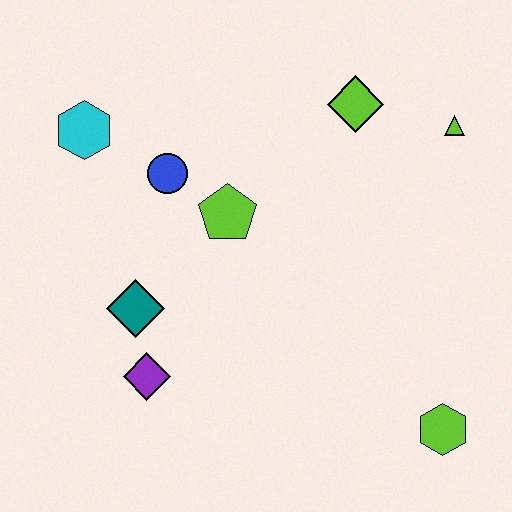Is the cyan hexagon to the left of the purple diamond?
Yes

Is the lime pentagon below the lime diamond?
Yes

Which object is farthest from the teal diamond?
The lime triangle is farthest from the teal diamond.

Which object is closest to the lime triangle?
The lime diamond is closest to the lime triangle.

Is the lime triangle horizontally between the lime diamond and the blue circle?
No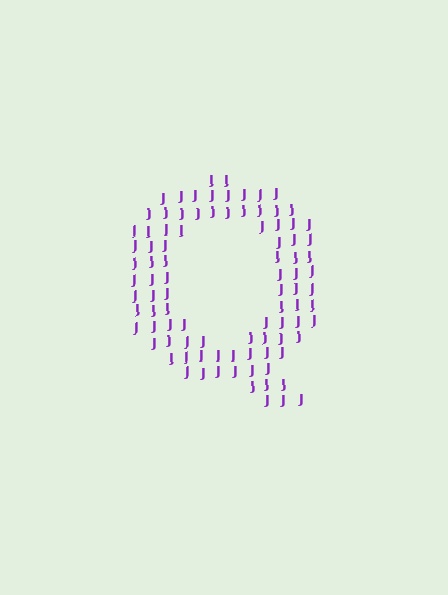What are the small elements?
The small elements are letter J's.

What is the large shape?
The large shape is the letter Q.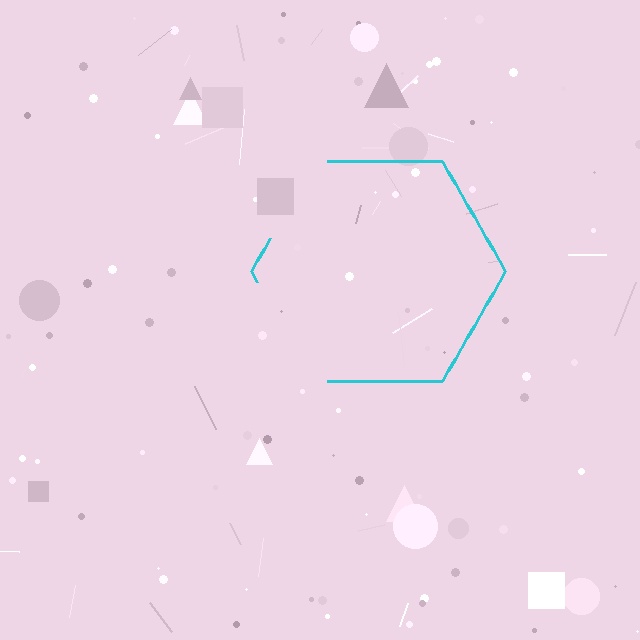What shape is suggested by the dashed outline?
The dashed outline suggests a hexagon.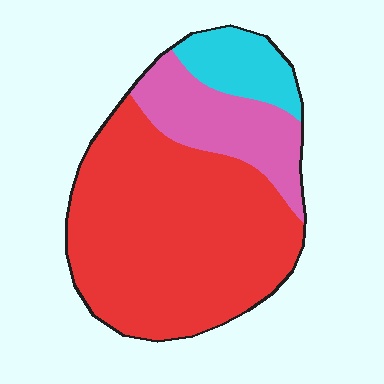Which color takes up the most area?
Red, at roughly 65%.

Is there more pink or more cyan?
Pink.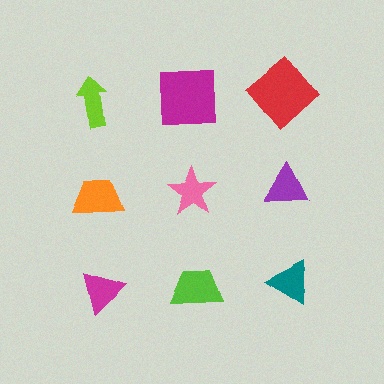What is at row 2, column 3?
A purple triangle.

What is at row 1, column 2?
A magenta square.